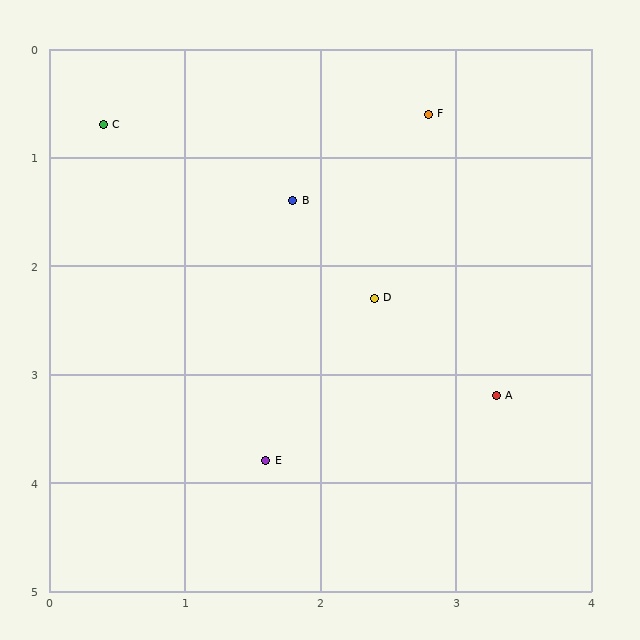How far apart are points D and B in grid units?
Points D and B are about 1.1 grid units apart.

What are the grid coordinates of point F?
Point F is at approximately (2.8, 0.6).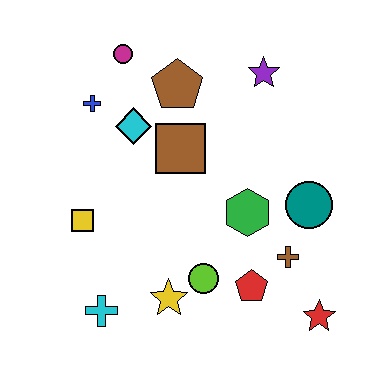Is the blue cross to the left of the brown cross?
Yes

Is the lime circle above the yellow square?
No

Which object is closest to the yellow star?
The lime circle is closest to the yellow star.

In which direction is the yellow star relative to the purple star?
The yellow star is below the purple star.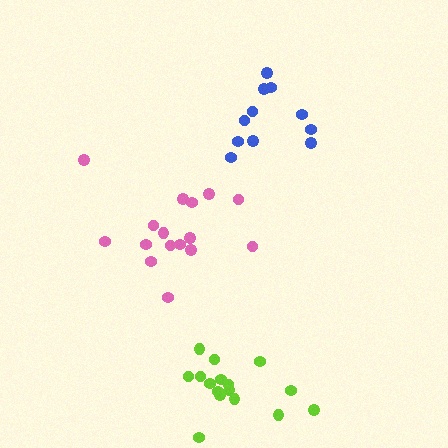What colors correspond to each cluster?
The clusters are colored: lime, pink, blue.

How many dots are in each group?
Group 1: 16 dots, Group 2: 16 dots, Group 3: 11 dots (43 total).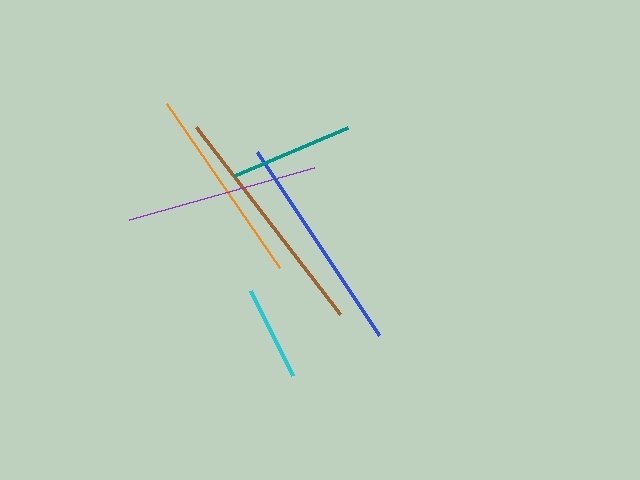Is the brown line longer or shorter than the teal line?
The brown line is longer than the teal line.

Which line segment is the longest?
The brown line is the longest at approximately 236 pixels.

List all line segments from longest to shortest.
From longest to shortest: brown, blue, orange, purple, teal, cyan.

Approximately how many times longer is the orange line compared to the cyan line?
The orange line is approximately 2.1 times the length of the cyan line.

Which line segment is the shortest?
The cyan line is the shortest at approximately 95 pixels.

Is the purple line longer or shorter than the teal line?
The purple line is longer than the teal line.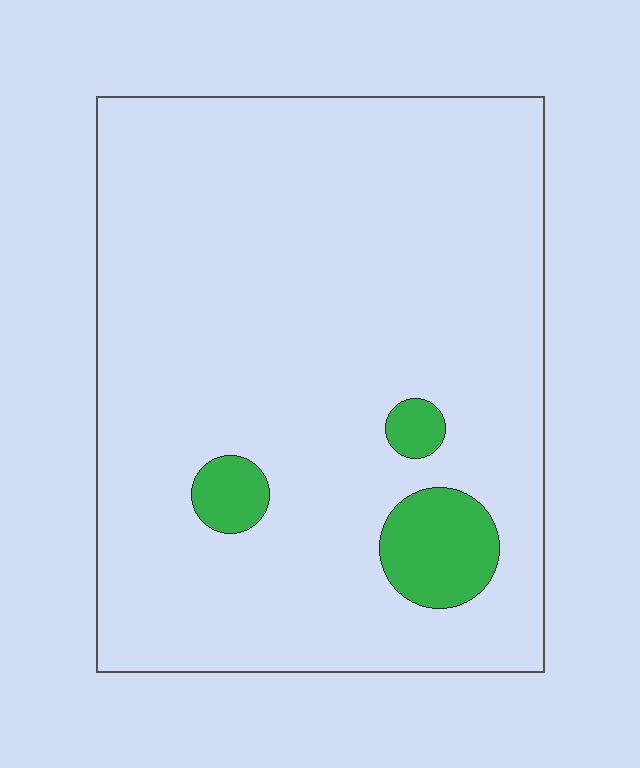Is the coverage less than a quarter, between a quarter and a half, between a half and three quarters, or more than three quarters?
Less than a quarter.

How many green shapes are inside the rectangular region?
3.